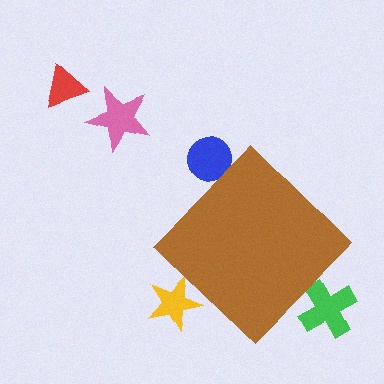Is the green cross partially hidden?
Yes, the green cross is partially hidden behind the brown diamond.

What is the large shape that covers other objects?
A brown diamond.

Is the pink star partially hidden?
No, the pink star is fully visible.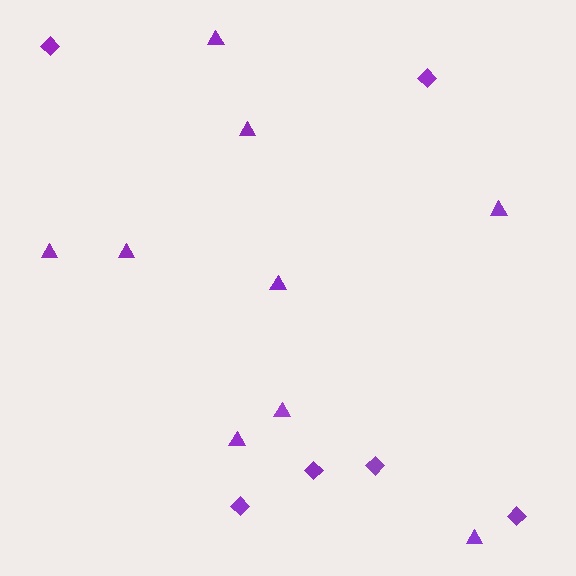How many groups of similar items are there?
There are 2 groups: one group of diamonds (6) and one group of triangles (9).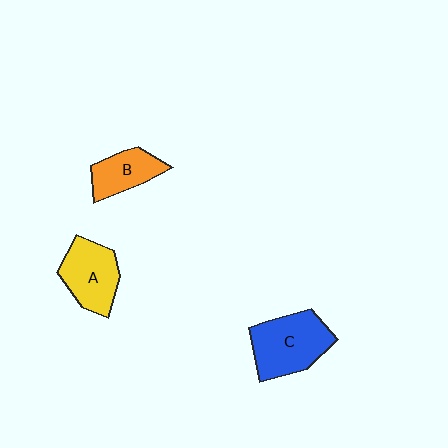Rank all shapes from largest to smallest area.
From largest to smallest: C (blue), A (yellow), B (orange).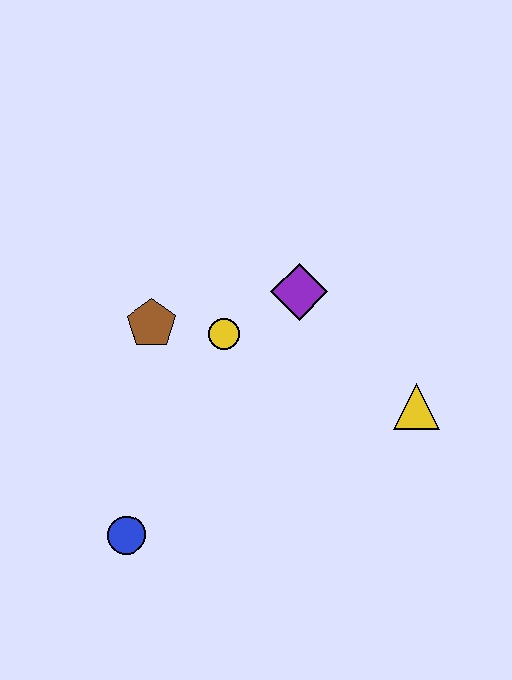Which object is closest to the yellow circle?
The brown pentagon is closest to the yellow circle.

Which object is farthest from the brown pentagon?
The yellow triangle is farthest from the brown pentagon.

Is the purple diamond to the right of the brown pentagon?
Yes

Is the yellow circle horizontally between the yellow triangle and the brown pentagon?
Yes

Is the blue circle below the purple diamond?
Yes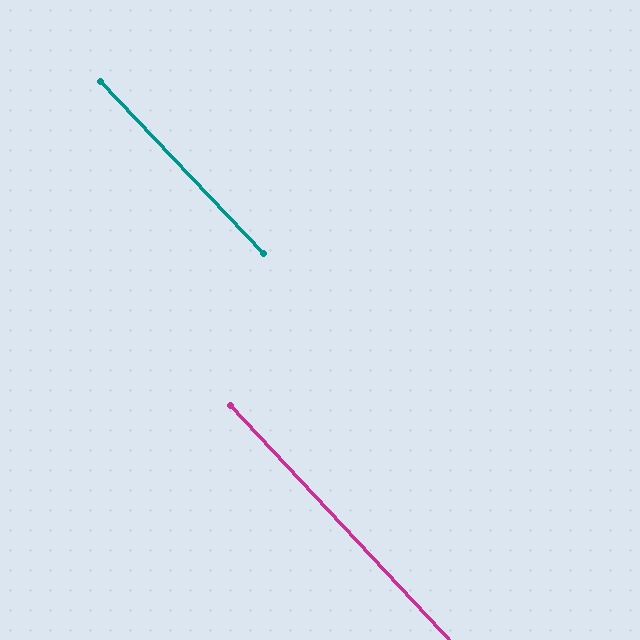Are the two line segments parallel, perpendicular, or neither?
Parallel — their directions differ by only 0.4°.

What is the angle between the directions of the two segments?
Approximately 0 degrees.